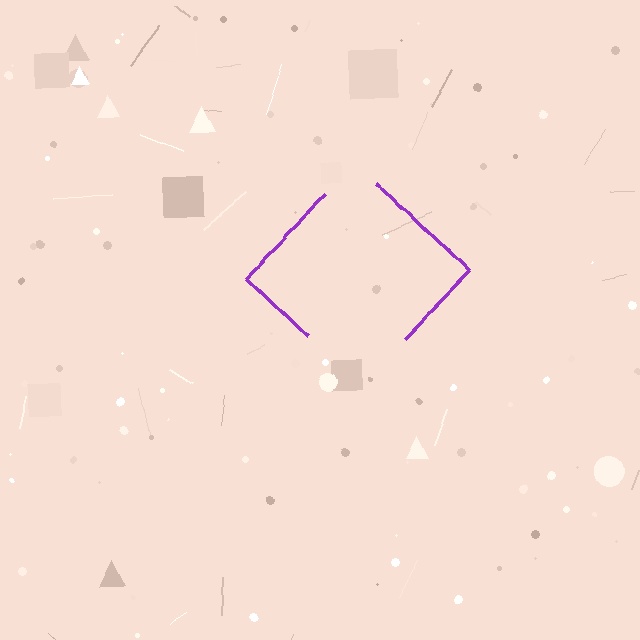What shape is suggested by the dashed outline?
The dashed outline suggests a diamond.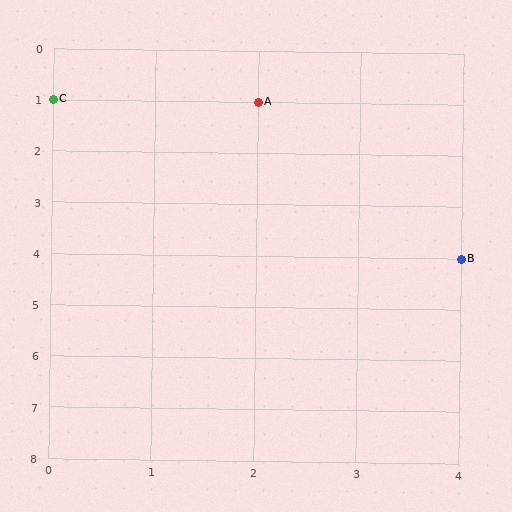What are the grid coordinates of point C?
Point C is at grid coordinates (0, 1).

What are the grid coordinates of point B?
Point B is at grid coordinates (4, 4).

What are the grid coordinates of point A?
Point A is at grid coordinates (2, 1).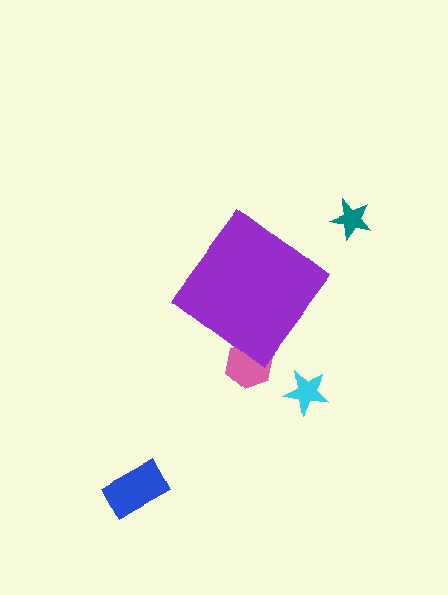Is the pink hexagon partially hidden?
Yes, the pink hexagon is partially hidden behind the purple diamond.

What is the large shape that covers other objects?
A purple diamond.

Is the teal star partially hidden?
No, the teal star is fully visible.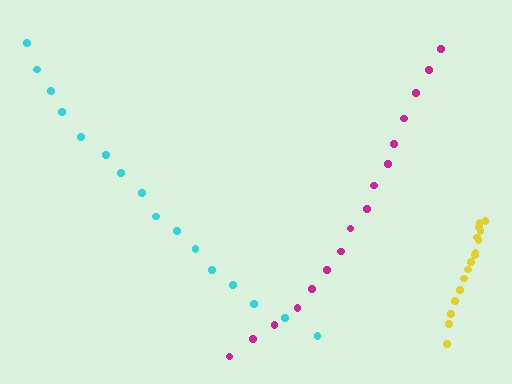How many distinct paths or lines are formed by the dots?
There are 3 distinct paths.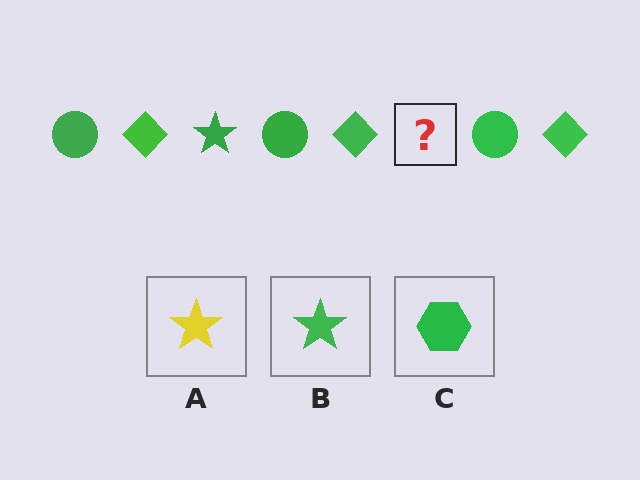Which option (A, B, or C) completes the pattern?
B.